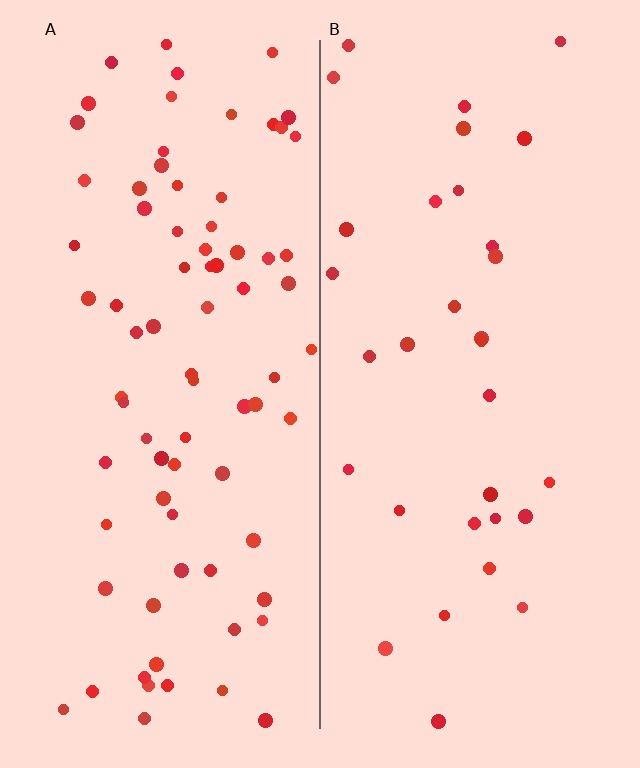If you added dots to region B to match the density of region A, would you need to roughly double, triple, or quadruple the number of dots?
Approximately double.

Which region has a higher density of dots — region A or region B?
A (the left).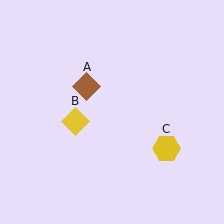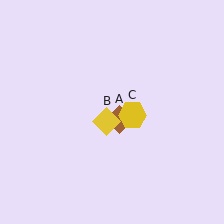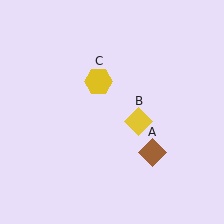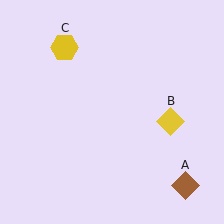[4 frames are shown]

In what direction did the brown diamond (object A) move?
The brown diamond (object A) moved down and to the right.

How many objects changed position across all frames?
3 objects changed position: brown diamond (object A), yellow diamond (object B), yellow hexagon (object C).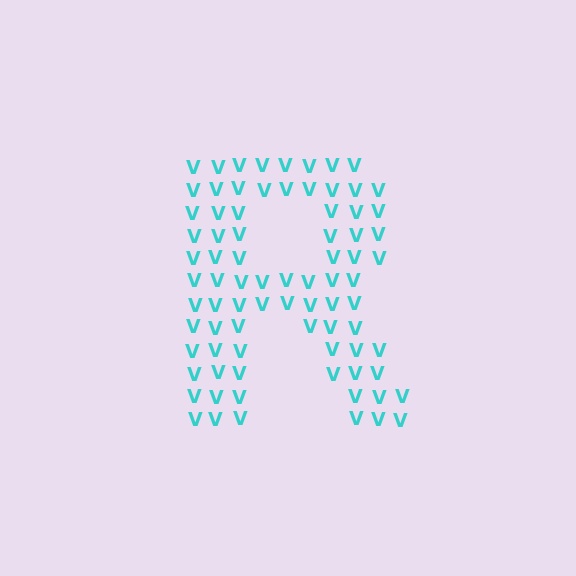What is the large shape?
The large shape is the letter R.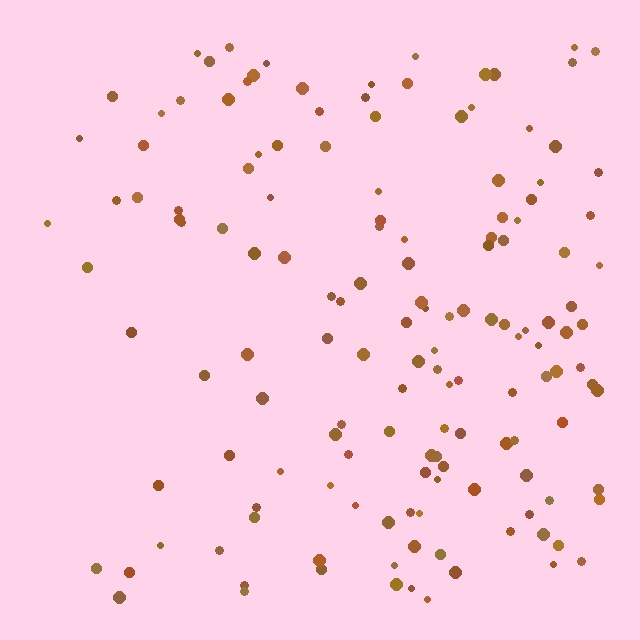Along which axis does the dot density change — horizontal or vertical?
Horizontal.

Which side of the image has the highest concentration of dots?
The right.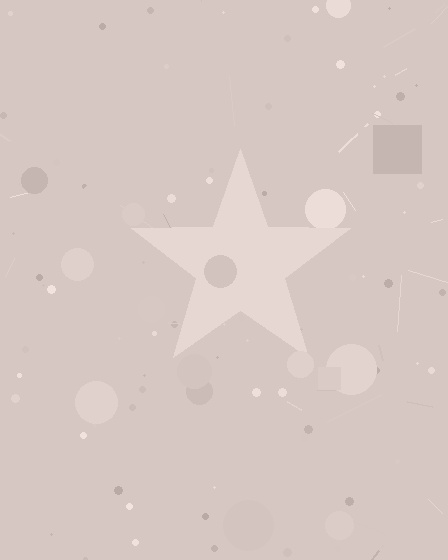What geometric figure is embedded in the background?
A star is embedded in the background.